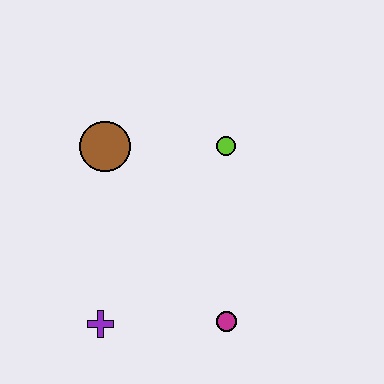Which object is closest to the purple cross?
The magenta circle is closest to the purple cross.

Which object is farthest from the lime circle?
The purple cross is farthest from the lime circle.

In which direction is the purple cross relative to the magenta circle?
The purple cross is to the left of the magenta circle.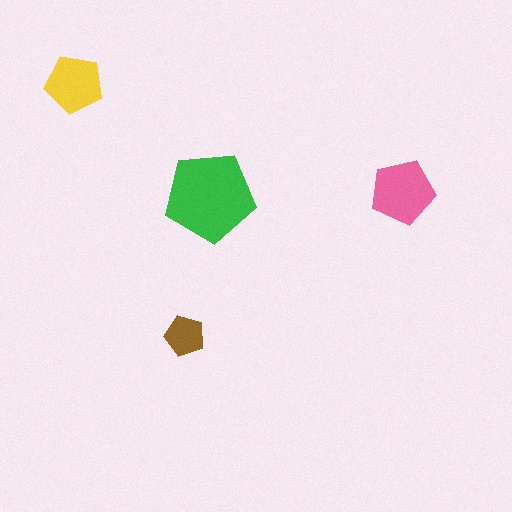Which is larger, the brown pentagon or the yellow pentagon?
The yellow one.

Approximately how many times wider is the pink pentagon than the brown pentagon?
About 1.5 times wider.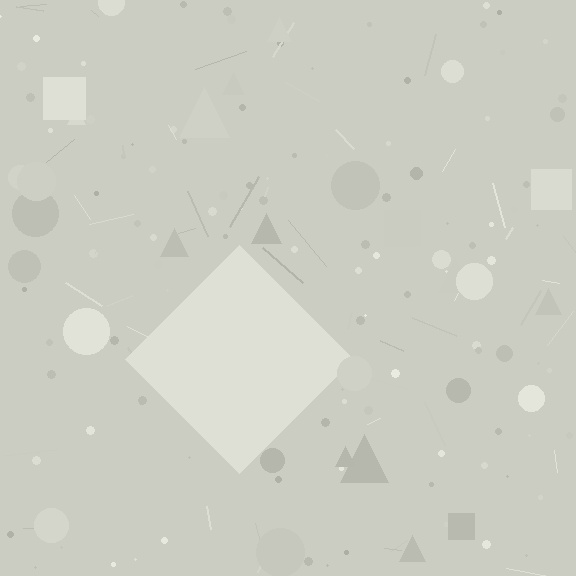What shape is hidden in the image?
A diamond is hidden in the image.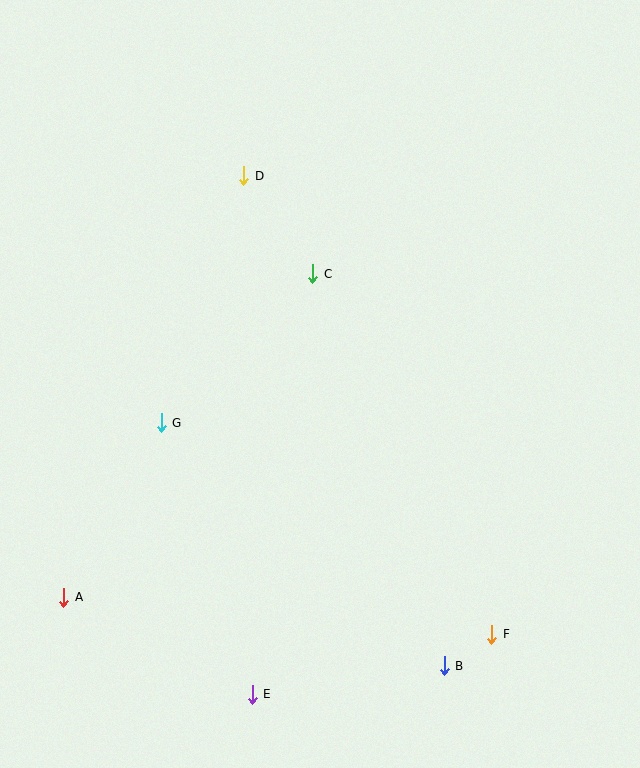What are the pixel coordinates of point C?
Point C is at (313, 274).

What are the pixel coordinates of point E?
Point E is at (252, 694).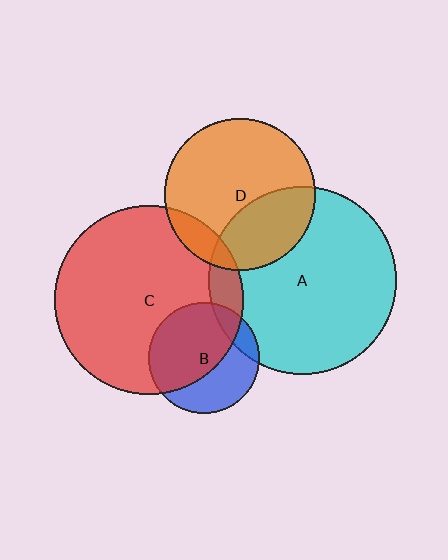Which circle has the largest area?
Circle C (red).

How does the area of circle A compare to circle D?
Approximately 1.5 times.